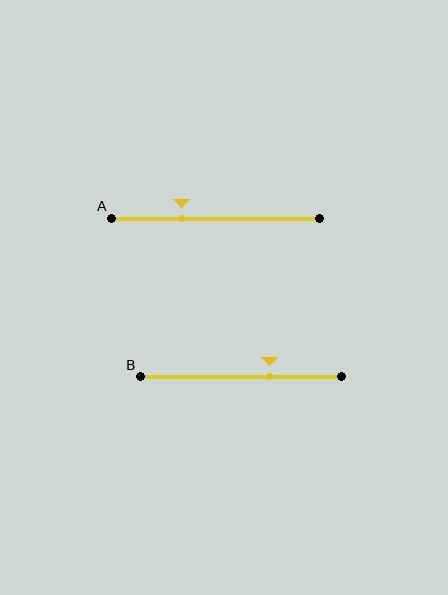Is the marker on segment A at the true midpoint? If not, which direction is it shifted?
No, the marker on segment A is shifted to the left by about 17% of the segment length.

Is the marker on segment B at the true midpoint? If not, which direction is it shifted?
No, the marker on segment B is shifted to the right by about 14% of the segment length.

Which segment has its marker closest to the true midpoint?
Segment B has its marker closest to the true midpoint.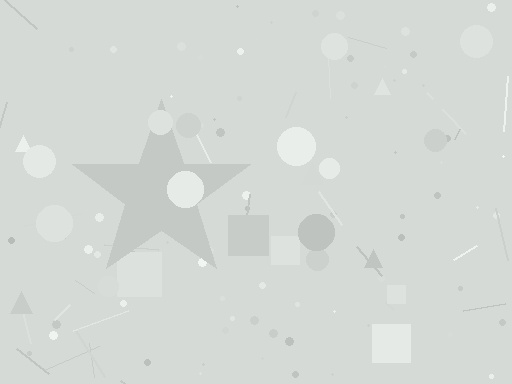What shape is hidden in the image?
A star is hidden in the image.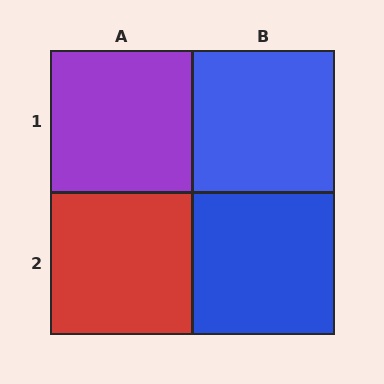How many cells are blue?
2 cells are blue.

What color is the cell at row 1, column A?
Purple.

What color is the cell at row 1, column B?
Blue.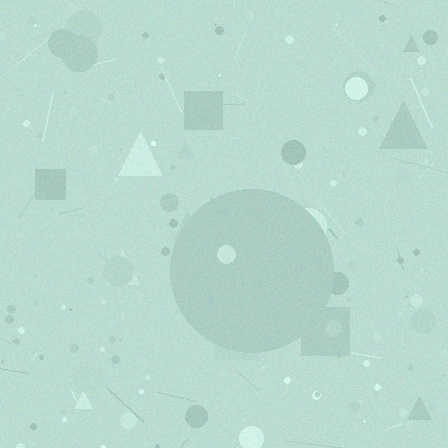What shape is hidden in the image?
A circle is hidden in the image.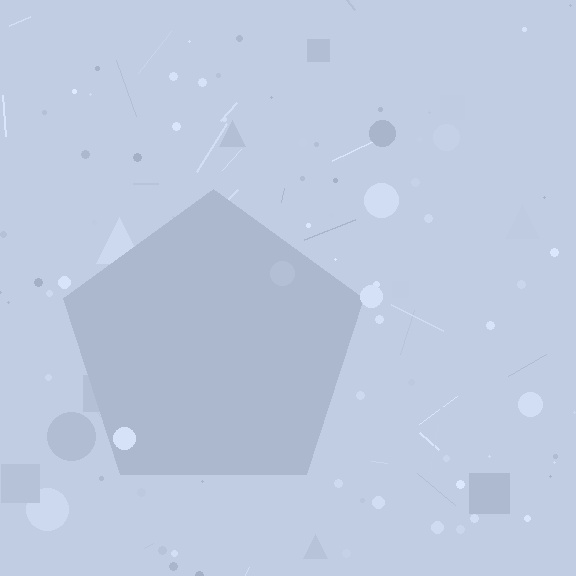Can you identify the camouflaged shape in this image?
The camouflaged shape is a pentagon.